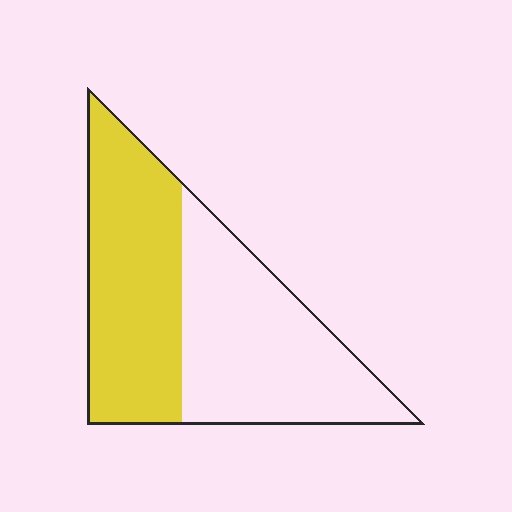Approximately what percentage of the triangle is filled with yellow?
Approximately 50%.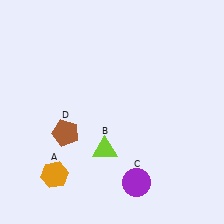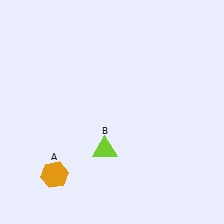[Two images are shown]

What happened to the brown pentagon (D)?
The brown pentagon (D) was removed in Image 2. It was in the bottom-left area of Image 1.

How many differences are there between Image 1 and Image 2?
There are 2 differences between the two images.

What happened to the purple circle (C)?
The purple circle (C) was removed in Image 2. It was in the bottom-right area of Image 1.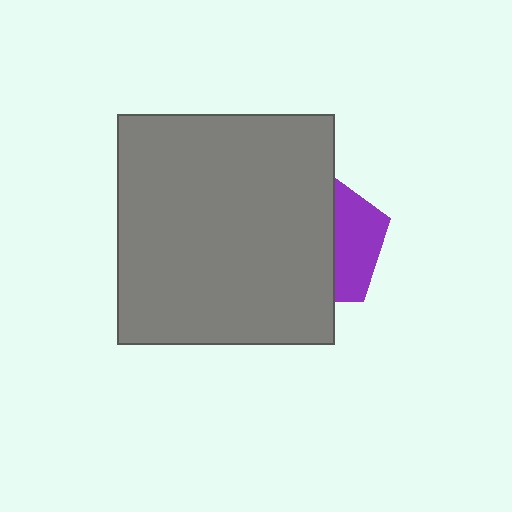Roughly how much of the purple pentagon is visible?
A small part of it is visible (roughly 35%).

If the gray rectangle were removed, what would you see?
You would see the complete purple pentagon.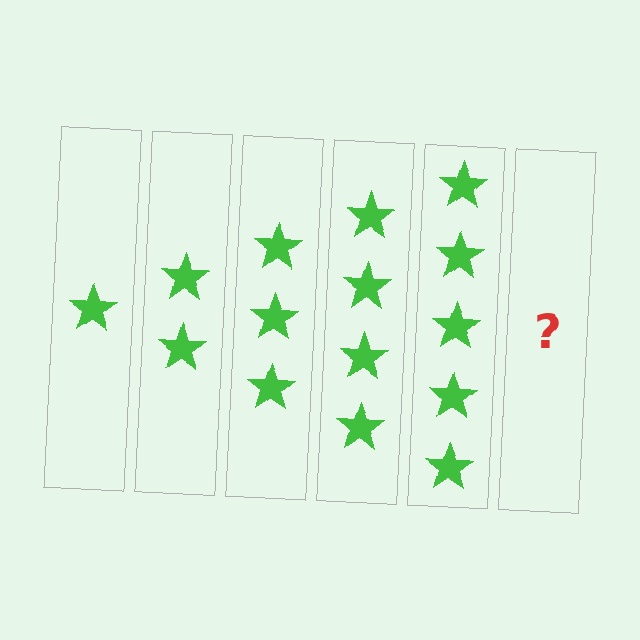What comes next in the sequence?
The next element should be 6 stars.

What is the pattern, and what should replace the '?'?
The pattern is that each step adds one more star. The '?' should be 6 stars.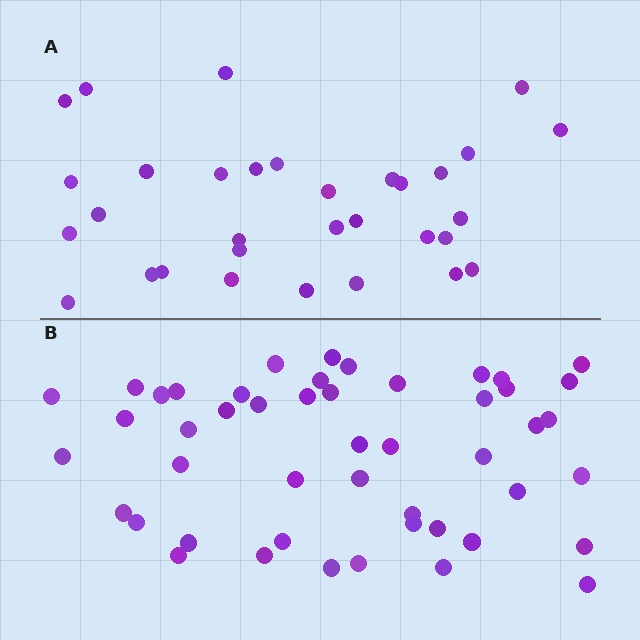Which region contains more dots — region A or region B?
Region B (the bottom region) has more dots.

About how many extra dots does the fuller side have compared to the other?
Region B has approximately 15 more dots than region A.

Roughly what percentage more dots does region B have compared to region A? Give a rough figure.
About 50% more.